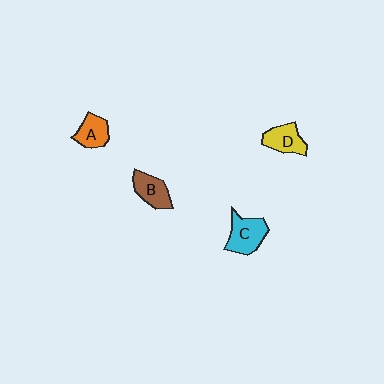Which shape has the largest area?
Shape C (cyan).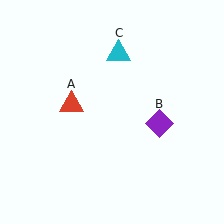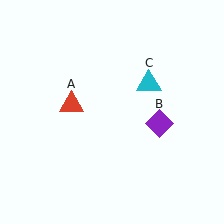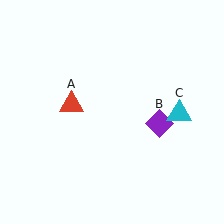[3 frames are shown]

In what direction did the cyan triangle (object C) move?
The cyan triangle (object C) moved down and to the right.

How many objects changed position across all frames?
1 object changed position: cyan triangle (object C).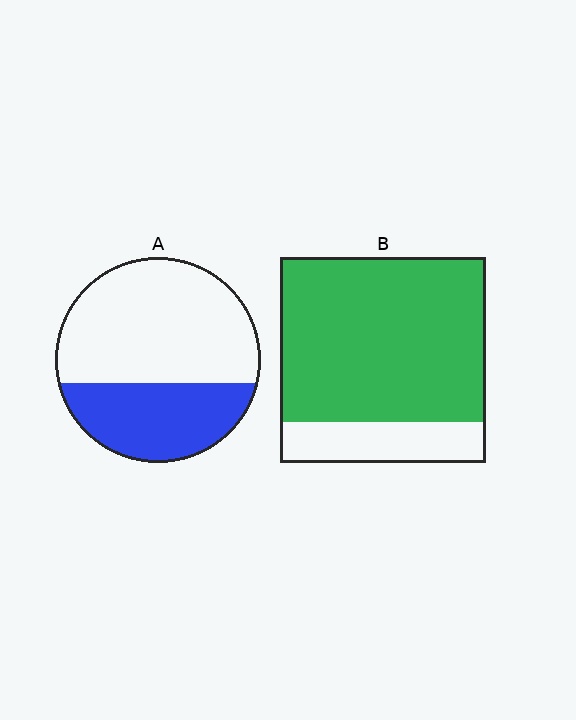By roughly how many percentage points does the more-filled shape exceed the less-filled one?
By roughly 45 percentage points (B over A).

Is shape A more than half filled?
No.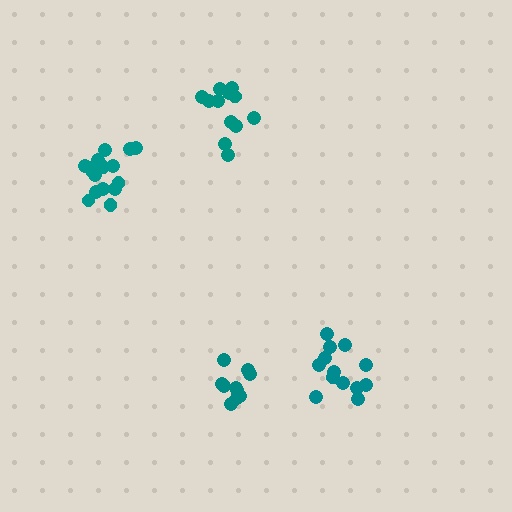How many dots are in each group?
Group 1: 16 dots, Group 2: 13 dots, Group 3: 12 dots, Group 4: 10 dots (51 total).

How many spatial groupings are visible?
There are 4 spatial groupings.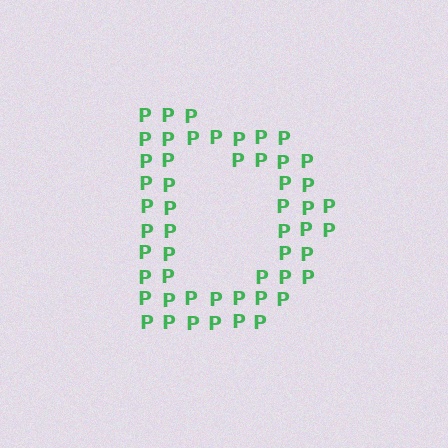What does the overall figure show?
The overall figure shows the letter D.